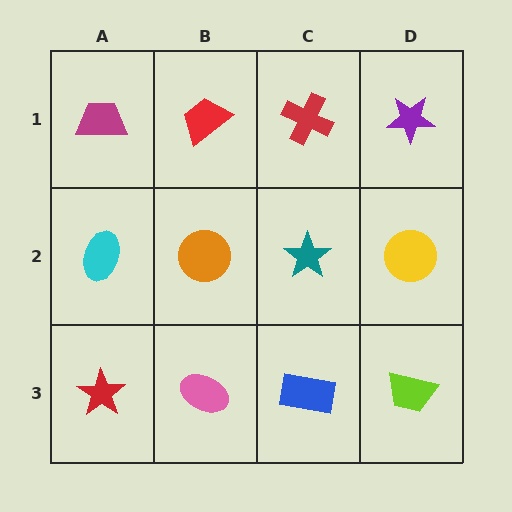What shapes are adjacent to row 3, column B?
An orange circle (row 2, column B), a red star (row 3, column A), a blue rectangle (row 3, column C).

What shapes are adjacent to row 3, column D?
A yellow circle (row 2, column D), a blue rectangle (row 3, column C).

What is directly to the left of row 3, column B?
A red star.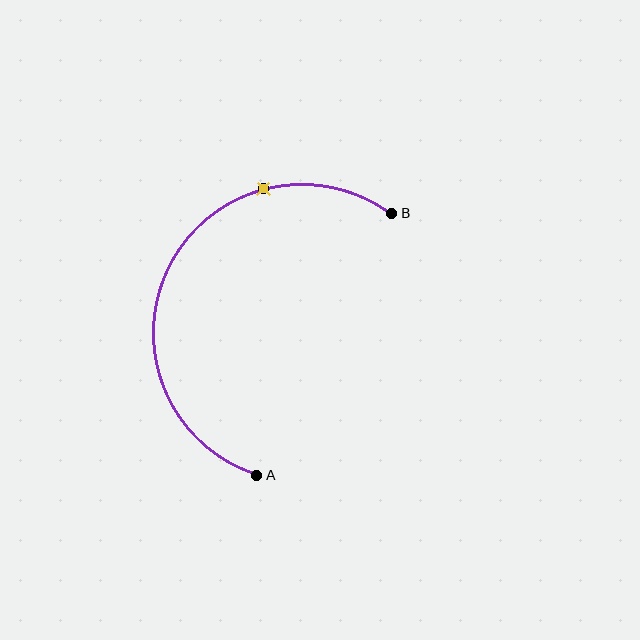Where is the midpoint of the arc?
The arc midpoint is the point on the curve farthest from the straight line joining A and B. It sits to the left of that line.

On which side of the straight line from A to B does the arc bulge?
The arc bulges to the left of the straight line connecting A and B.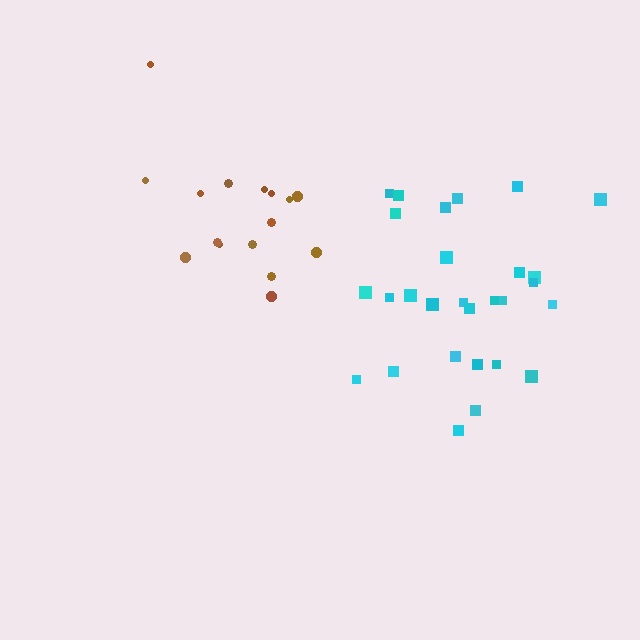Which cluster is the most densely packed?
Brown.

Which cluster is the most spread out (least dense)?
Cyan.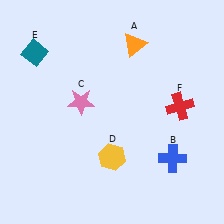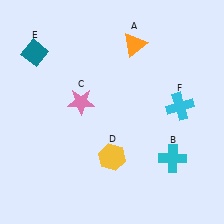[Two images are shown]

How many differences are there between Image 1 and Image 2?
There are 2 differences between the two images.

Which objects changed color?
B changed from blue to cyan. F changed from red to cyan.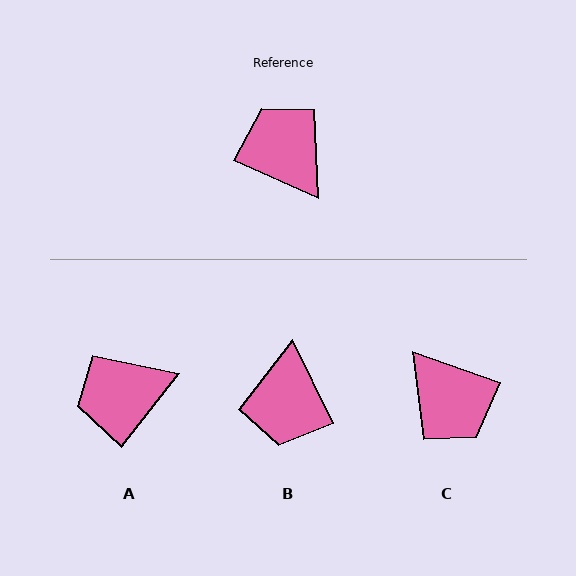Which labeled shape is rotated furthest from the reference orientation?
C, about 176 degrees away.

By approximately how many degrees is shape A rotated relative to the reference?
Approximately 75 degrees counter-clockwise.